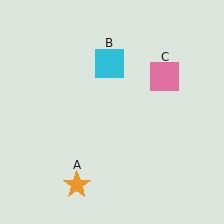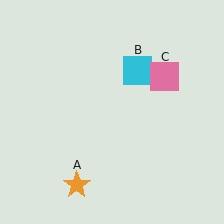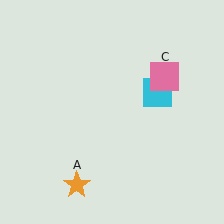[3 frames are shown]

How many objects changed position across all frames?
1 object changed position: cyan square (object B).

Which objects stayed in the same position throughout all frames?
Orange star (object A) and pink square (object C) remained stationary.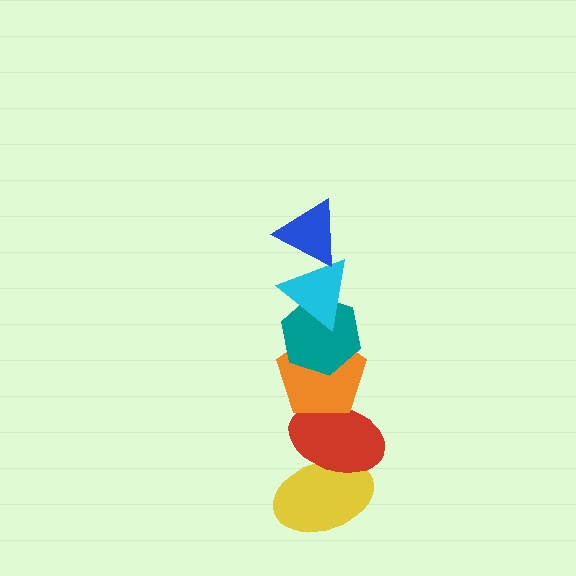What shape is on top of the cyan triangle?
The blue triangle is on top of the cyan triangle.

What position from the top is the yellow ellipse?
The yellow ellipse is 6th from the top.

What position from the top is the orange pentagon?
The orange pentagon is 4th from the top.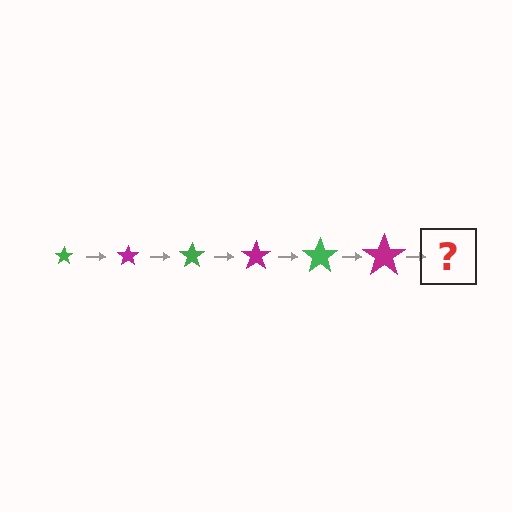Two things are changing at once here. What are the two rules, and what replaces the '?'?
The two rules are that the star grows larger each step and the color cycles through green and magenta. The '?' should be a green star, larger than the previous one.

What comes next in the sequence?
The next element should be a green star, larger than the previous one.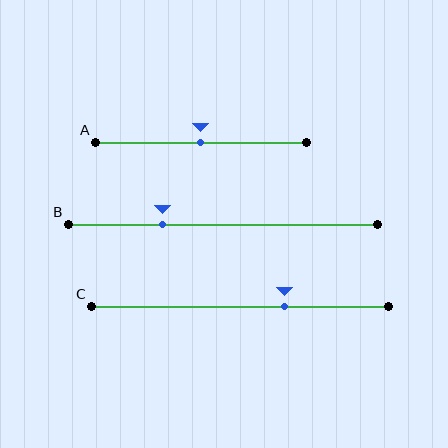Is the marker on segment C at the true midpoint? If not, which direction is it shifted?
No, the marker on segment C is shifted to the right by about 15% of the segment length.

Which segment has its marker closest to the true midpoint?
Segment A has its marker closest to the true midpoint.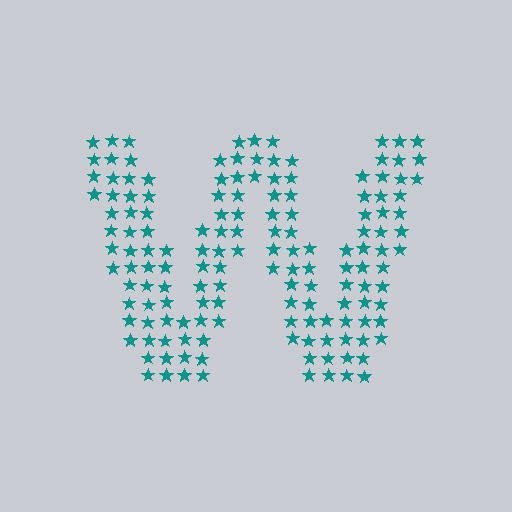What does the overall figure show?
The overall figure shows the letter W.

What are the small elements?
The small elements are stars.